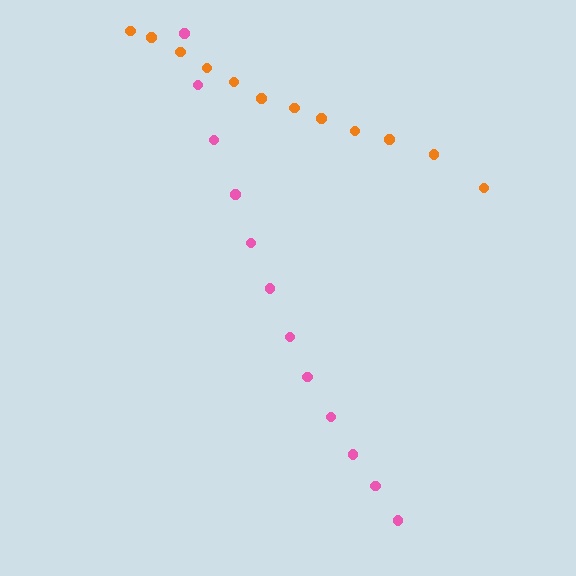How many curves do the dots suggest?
There are 2 distinct paths.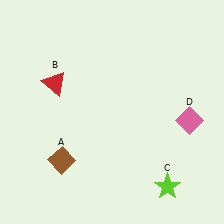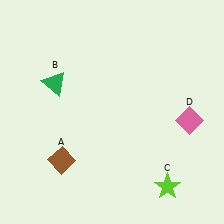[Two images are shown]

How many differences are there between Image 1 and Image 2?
There is 1 difference between the two images.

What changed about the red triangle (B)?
In Image 1, B is red. In Image 2, it changed to green.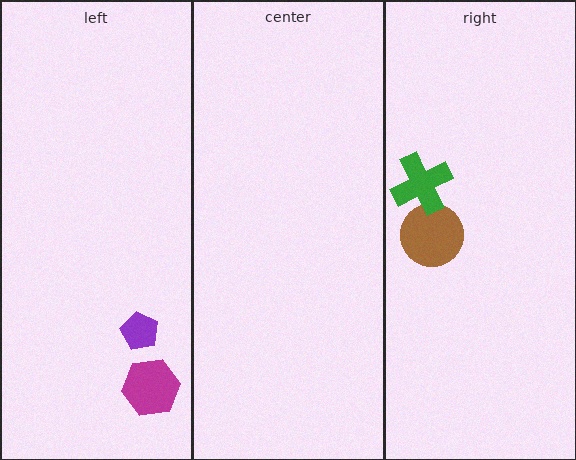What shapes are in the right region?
The brown circle, the green cross.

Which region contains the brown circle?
The right region.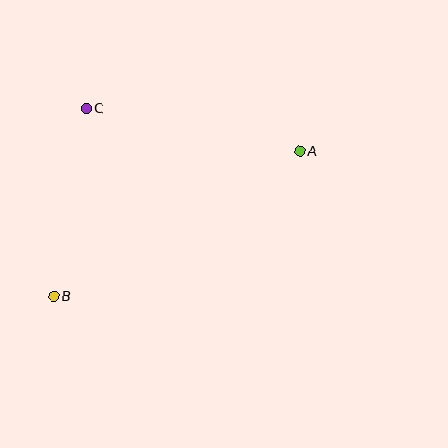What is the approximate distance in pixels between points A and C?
The distance between A and C is approximately 217 pixels.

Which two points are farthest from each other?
Points A and B are farthest from each other.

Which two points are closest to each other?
Points B and C are closest to each other.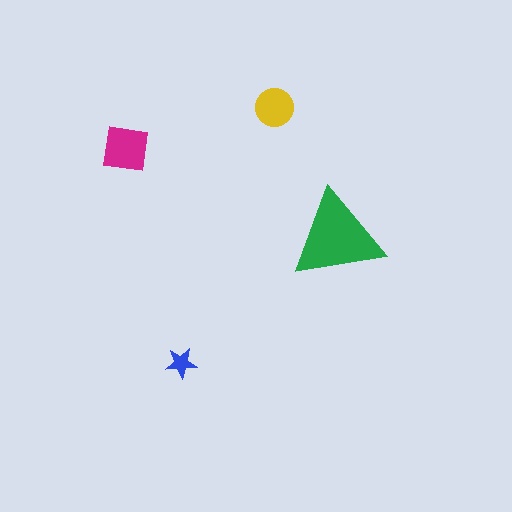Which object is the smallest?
The blue star.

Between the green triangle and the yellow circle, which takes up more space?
The green triangle.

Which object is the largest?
The green triangle.